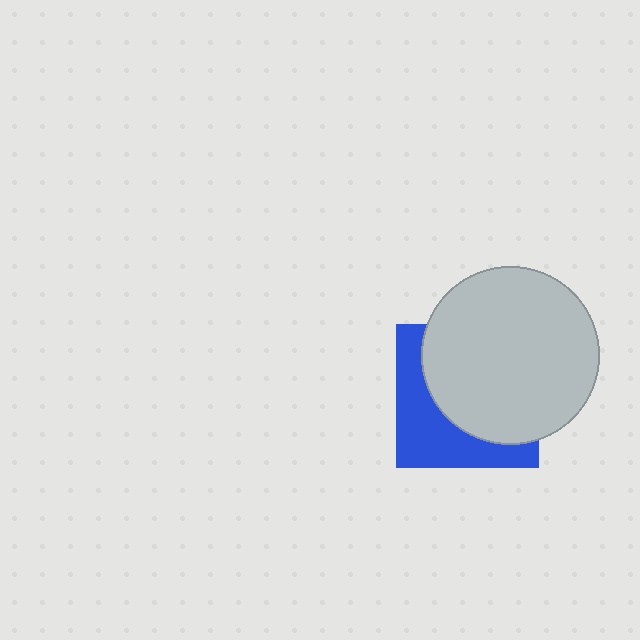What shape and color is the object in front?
The object in front is a light gray circle.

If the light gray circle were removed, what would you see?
You would see the complete blue square.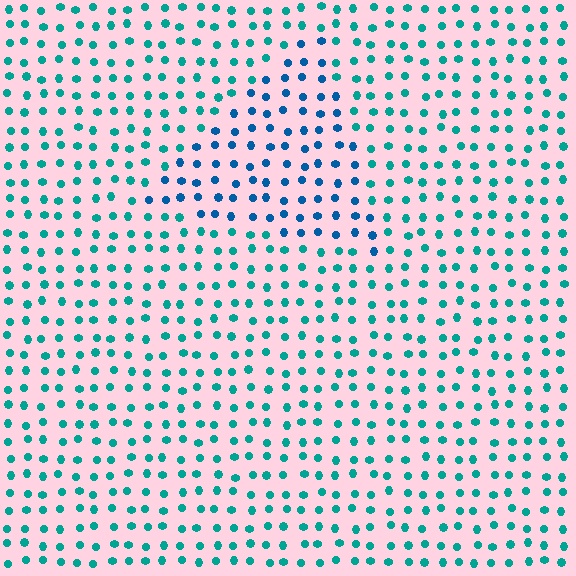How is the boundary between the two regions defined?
The boundary is defined purely by a slight shift in hue (about 32 degrees). Spacing, size, and orientation are identical on both sides.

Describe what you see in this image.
The image is filled with small teal elements in a uniform arrangement. A triangle-shaped region is visible where the elements are tinted to a slightly different hue, forming a subtle color boundary.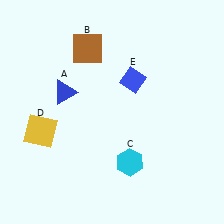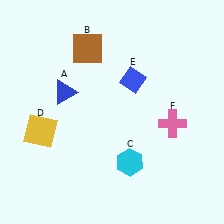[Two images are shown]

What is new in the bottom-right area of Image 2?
A pink cross (F) was added in the bottom-right area of Image 2.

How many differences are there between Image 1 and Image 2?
There is 1 difference between the two images.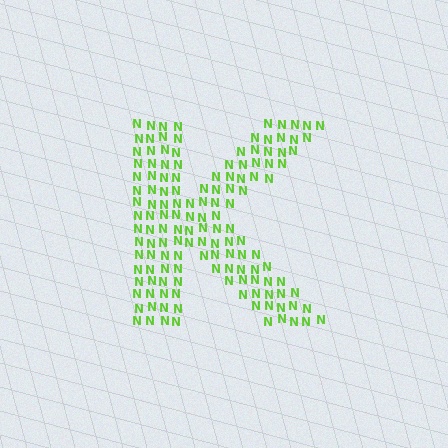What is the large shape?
The large shape is the letter K.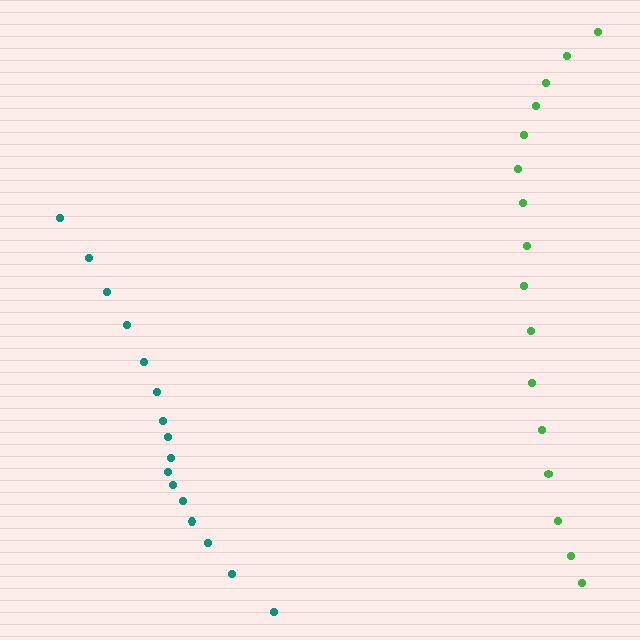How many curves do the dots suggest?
There are 2 distinct paths.